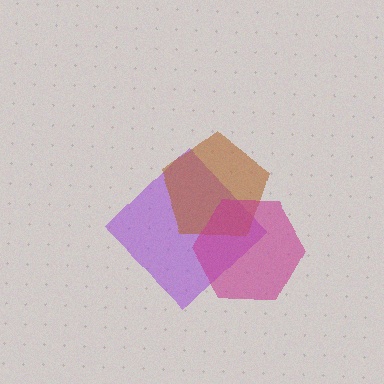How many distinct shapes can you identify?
There are 3 distinct shapes: a purple diamond, a brown pentagon, a magenta hexagon.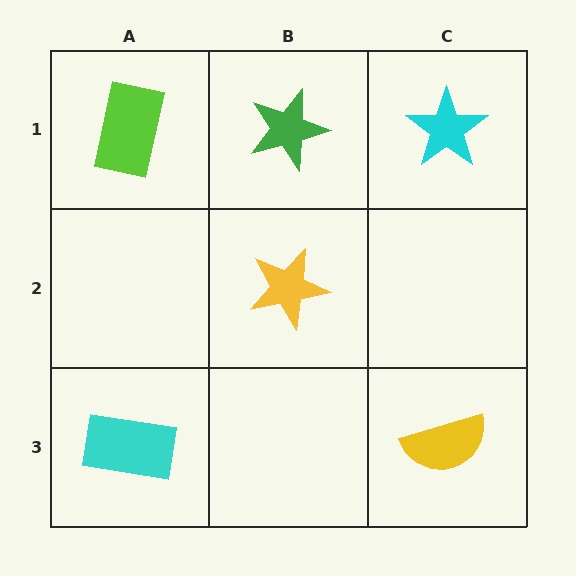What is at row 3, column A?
A cyan rectangle.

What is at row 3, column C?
A yellow semicircle.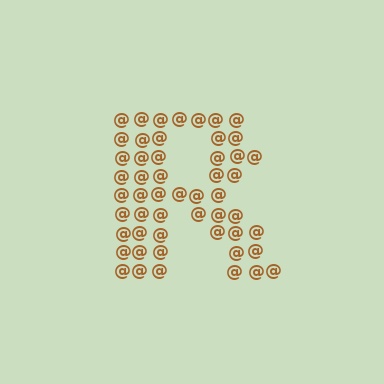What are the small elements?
The small elements are at signs.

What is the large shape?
The large shape is the letter R.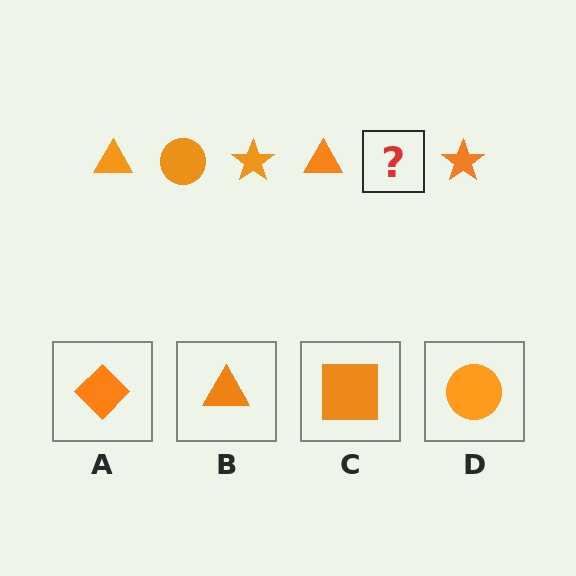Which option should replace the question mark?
Option D.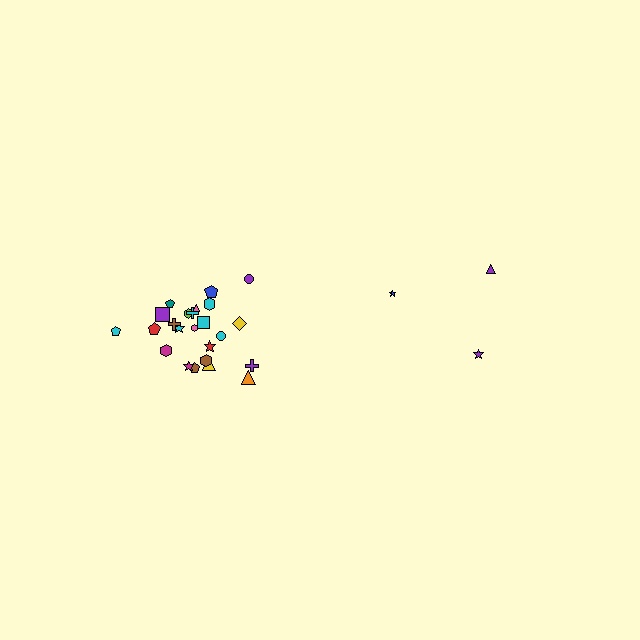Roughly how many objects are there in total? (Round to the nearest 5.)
Roughly 30 objects in total.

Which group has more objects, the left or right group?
The left group.